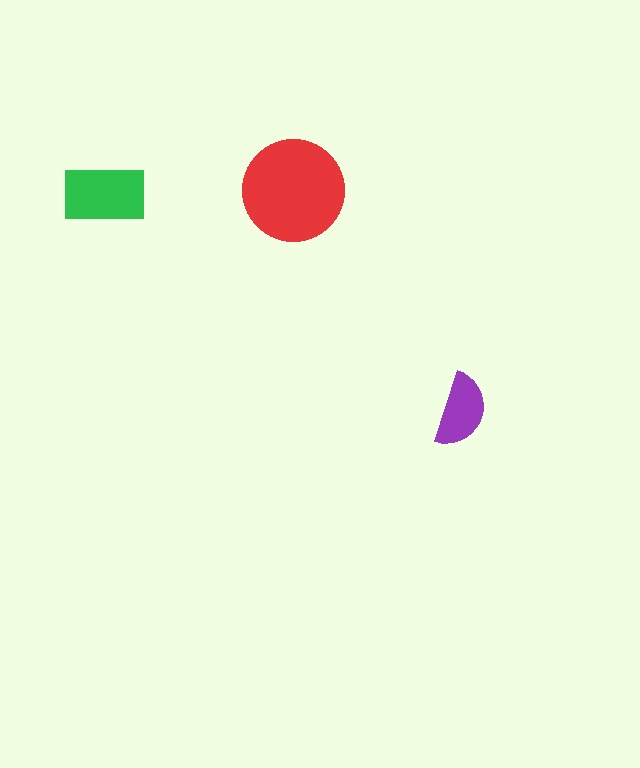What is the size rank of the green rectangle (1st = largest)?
2nd.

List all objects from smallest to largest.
The purple semicircle, the green rectangle, the red circle.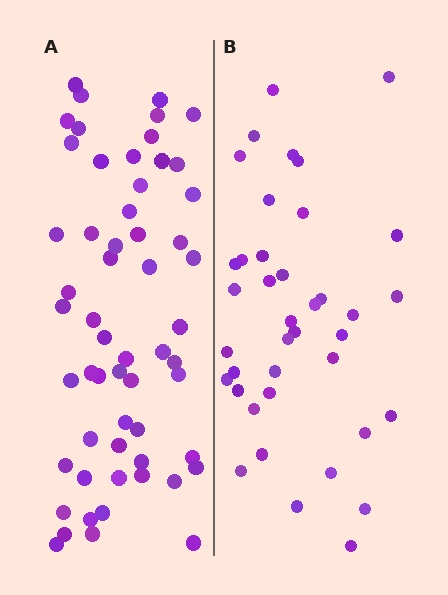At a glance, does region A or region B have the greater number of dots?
Region A (the left region) has more dots.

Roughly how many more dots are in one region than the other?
Region A has approximately 20 more dots than region B.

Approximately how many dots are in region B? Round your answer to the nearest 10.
About 40 dots. (The exact count is 39, which rounds to 40.)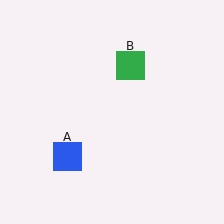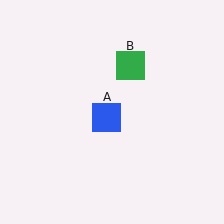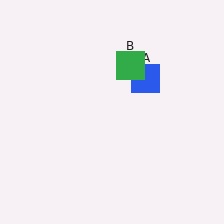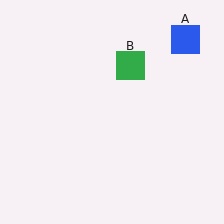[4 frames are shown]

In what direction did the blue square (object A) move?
The blue square (object A) moved up and to the right.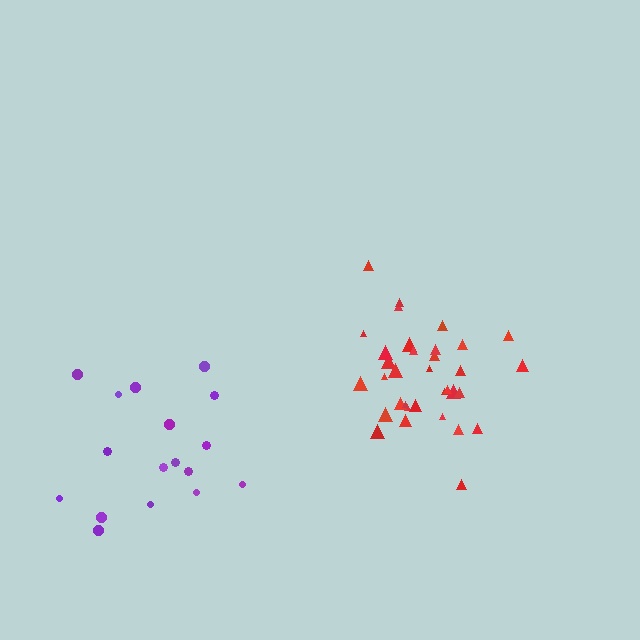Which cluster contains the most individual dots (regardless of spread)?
Red (34).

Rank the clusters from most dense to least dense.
red, purple.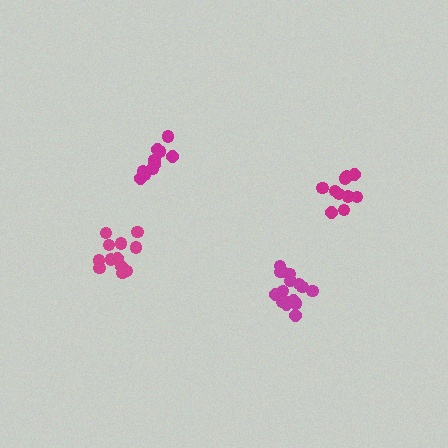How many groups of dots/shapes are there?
There are 4 groups.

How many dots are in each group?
Group 1: 16 dots, Group 2: 12 dots, Group 3: 10 dots, Group 4: 10 dots (48 total).